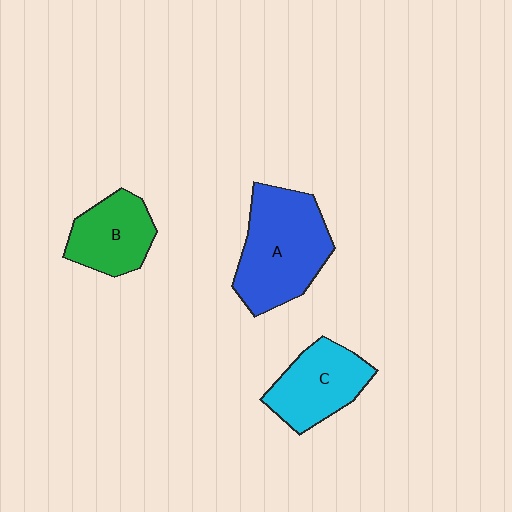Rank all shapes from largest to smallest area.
From largest to smallest: A (blue), C (cyan), B (green).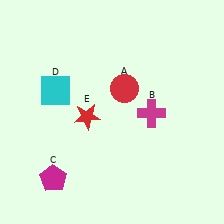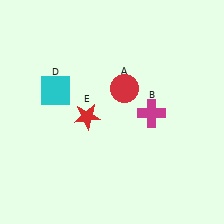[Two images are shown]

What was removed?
The magenta pentagon (C) was removed in Image 2.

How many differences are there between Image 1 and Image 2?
There is 1 difference between the two images.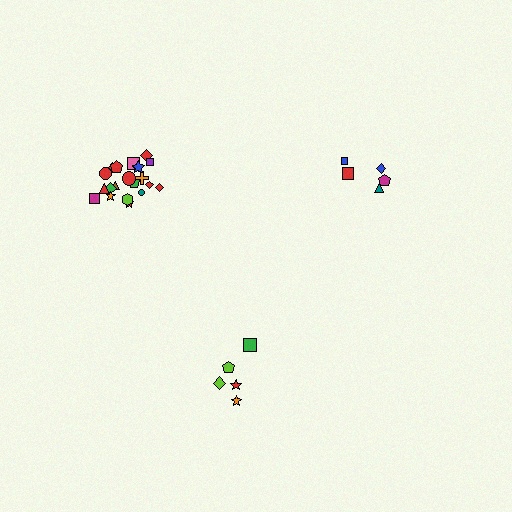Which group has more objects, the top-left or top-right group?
The top-left group.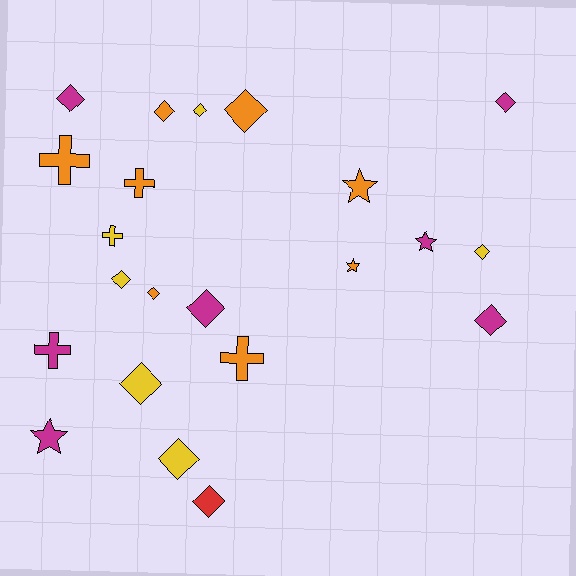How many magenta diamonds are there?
There are 4 magenta diamonds.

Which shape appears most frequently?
Diamond, with 13 objects.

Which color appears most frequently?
Orange, with 8 objects.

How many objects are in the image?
There are 22 objects.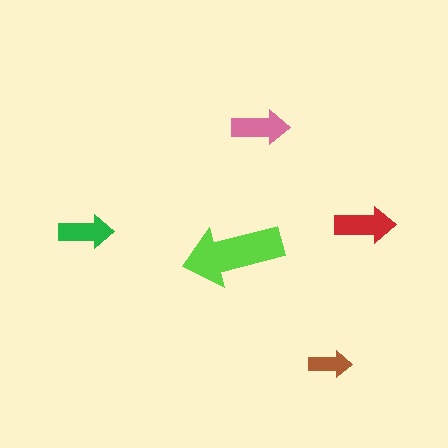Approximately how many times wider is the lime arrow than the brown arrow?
About 2.5 times wider.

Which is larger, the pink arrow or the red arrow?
The red one.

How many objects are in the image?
There are 5 objects in the image.